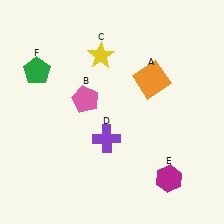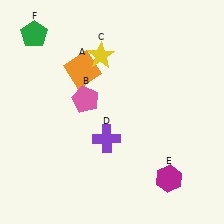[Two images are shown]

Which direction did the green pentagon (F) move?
The green pentagon (F) moved up.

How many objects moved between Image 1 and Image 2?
2 objects moved between the two images.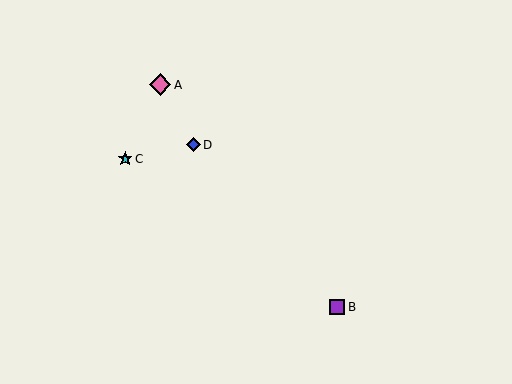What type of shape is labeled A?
Shape A is a pink diamond.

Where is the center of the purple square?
The center of the purple square is at (337, 307).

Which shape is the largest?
The pink diamond (labeled A) is the largest.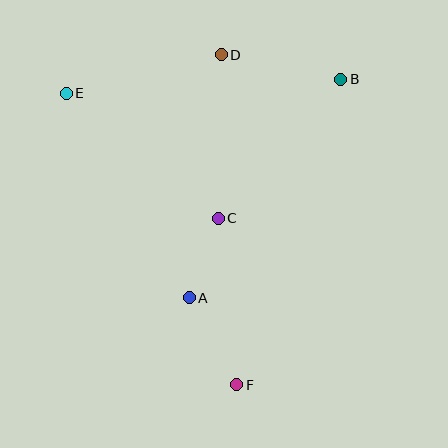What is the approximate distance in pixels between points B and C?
The distance between B and C is approximately 185 pixels.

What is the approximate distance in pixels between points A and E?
The distance between A and E is approximately 238 pixels.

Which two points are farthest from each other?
Points E and F are farthest from each other.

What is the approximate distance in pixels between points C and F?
The distance between C and F is approximately 168 pixels.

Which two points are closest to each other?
Points A and C are closest to each other.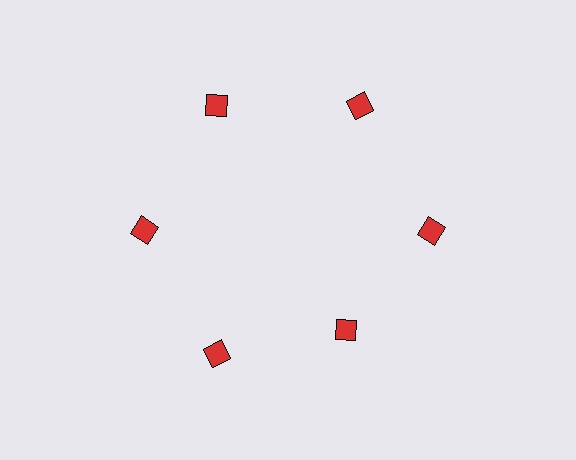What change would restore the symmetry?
The symmetry would be restored by moving it outward, back onto the ring so that all 6 diamonds sit at equal angles and equal distance from the center.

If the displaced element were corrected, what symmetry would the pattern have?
It would have 6-fold rotational symmetry — the pattern would map onto itself every 60 degrees.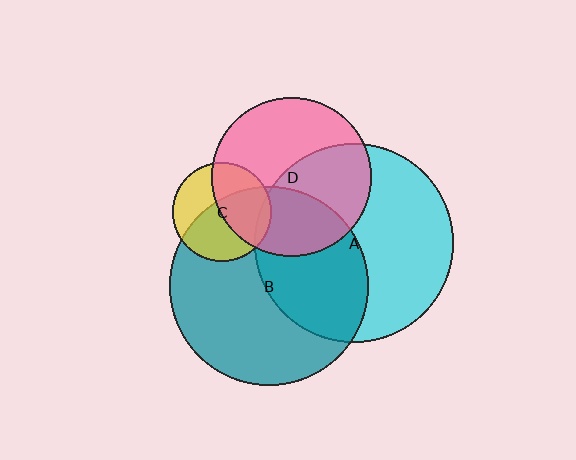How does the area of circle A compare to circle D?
Approximately 1.5 times.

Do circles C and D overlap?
Yes.